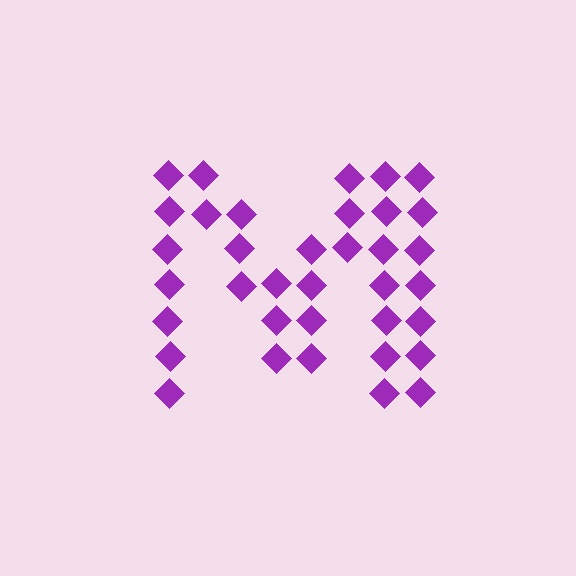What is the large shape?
The large shape is the letter M.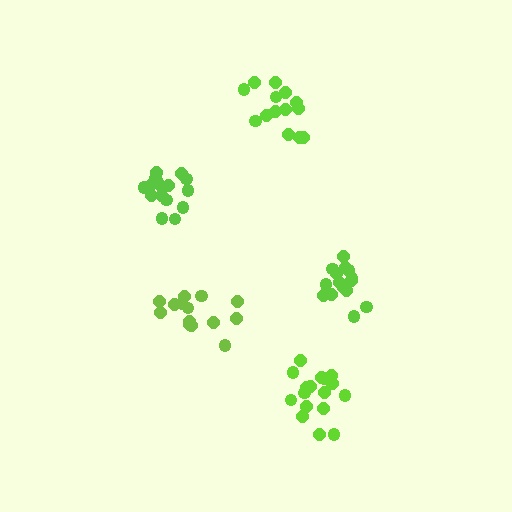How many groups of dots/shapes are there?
There are 5 groups.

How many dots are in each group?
Group 1: 17 dots, Group 2: 15 dots, Group 3: 14 dots, Group 4: 16 dots, Group 5: 14 dots (76 total).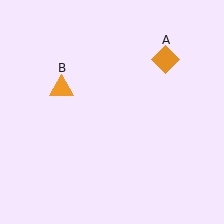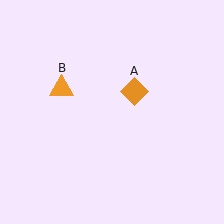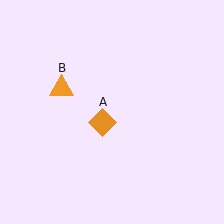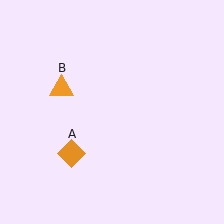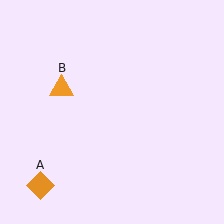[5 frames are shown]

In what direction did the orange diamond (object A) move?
The orange diamond (object A) moved down and to the left.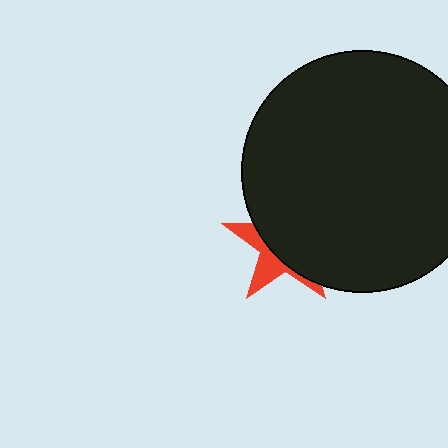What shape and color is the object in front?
The object in front is a black circle.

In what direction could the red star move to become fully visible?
The red star could move toward the lower-left. That would shift it out from behind the black circle entirely.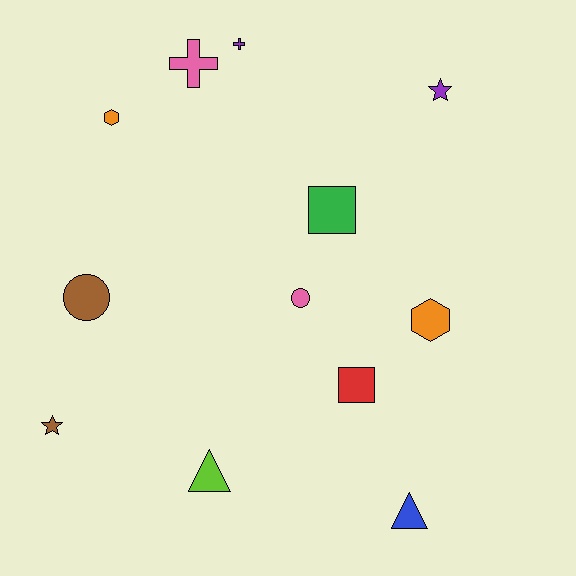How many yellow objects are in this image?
There are no yellow objects.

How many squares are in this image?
There are 2 squares.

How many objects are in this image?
There are 12 objects.